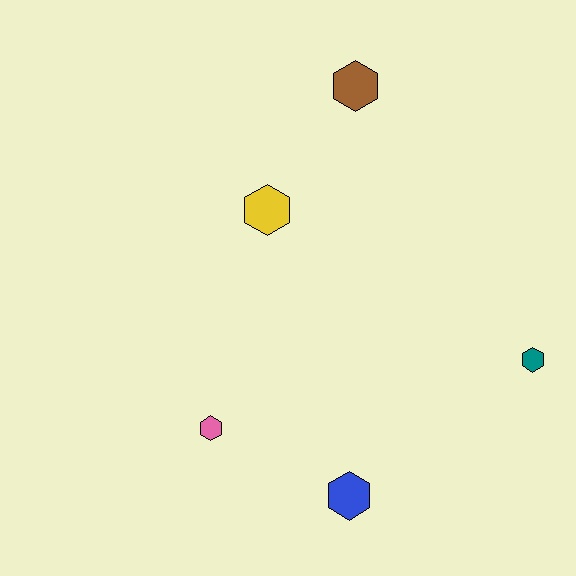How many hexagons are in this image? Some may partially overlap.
There are 5 hexagons.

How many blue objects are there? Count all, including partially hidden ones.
There is 1 blue object.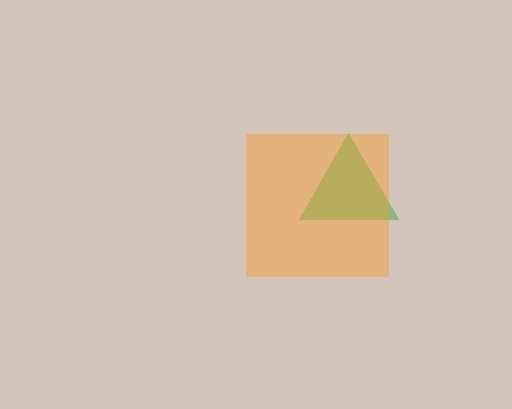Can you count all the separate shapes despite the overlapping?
Yes, there are 2 separate shapes.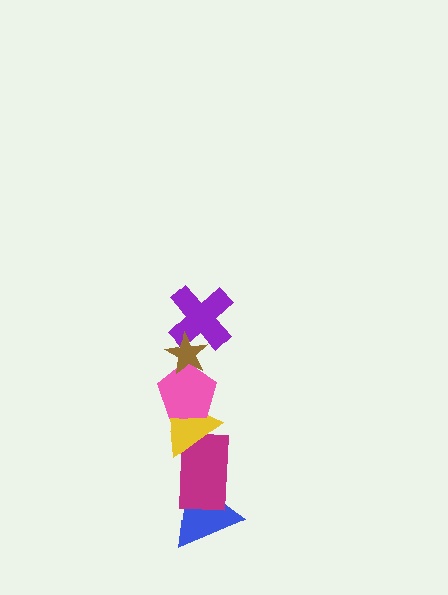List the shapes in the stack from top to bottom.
From top to bottom: the brown star, the purple cross, the pink pentagon, the yellow triangle, the magenta rectangle, the blue triangle.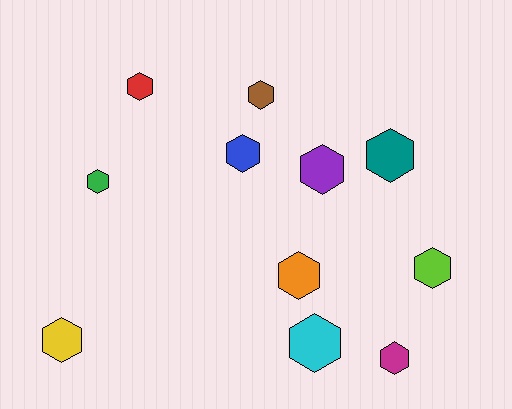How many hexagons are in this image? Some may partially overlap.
There are 11 hexagons.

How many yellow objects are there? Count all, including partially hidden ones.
There is 1 yellow object.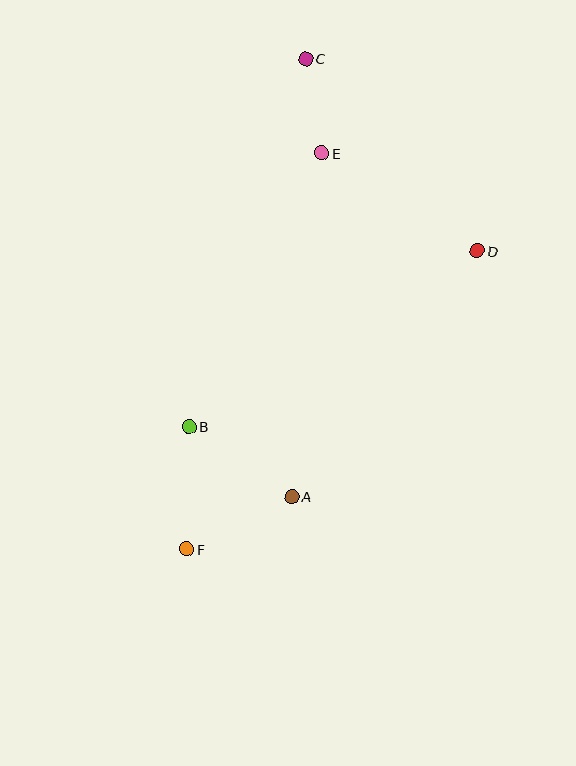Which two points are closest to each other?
Points C and E are closest to each other.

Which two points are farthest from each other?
Points C and F are farthest from each other.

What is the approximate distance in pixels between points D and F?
The distance between D and F is approximately 417 pixels.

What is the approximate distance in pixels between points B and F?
The distance between B and F is approximately 123 pixels.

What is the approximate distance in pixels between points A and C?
The distance between A and C is approximately 438 pixels.